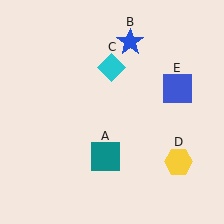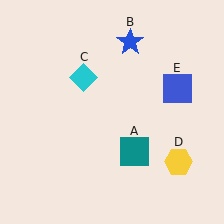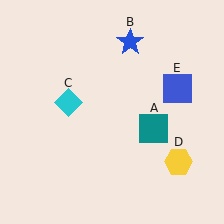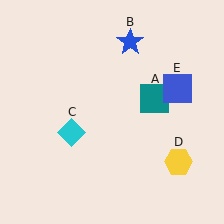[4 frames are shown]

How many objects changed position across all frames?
2 objects changed position: teal square (object A), cyan diamond (object C).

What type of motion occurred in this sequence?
The teal square (object A), cyan diamond (object C) rotated counterclockwise around the center of the scene.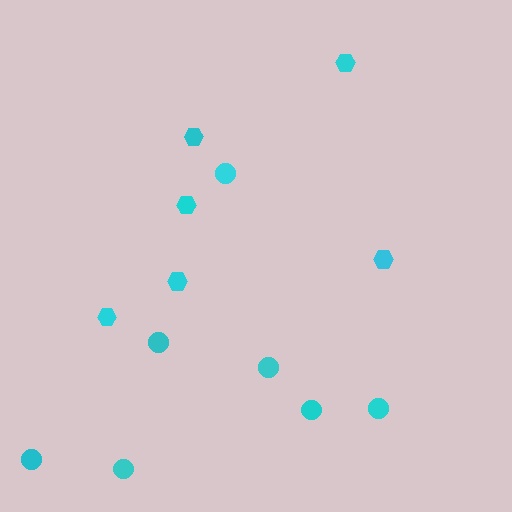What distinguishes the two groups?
There are 2 groups: one group of hexagons (6) and one group of circles (7).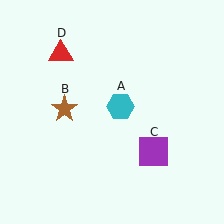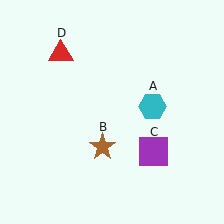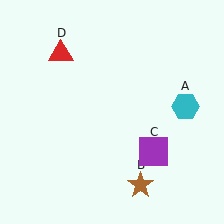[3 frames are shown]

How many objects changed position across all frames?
2 objects changed position: cyan hexagon (object A), brown star (object B).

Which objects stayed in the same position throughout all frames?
Purple square (object C) and red triangle (object D) remained stationary.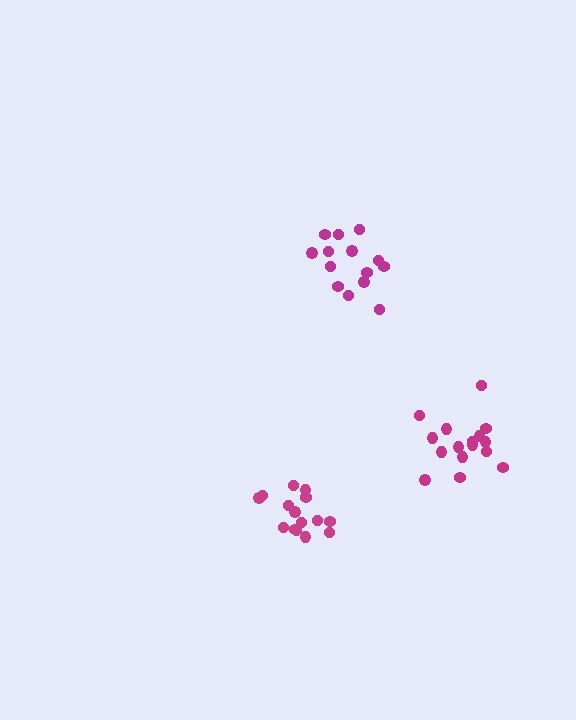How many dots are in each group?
Group 1: 14 dots, Group 2: 15 dots, Group 3: 16 dots (45 total).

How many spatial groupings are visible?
There are 3 spatial groupings.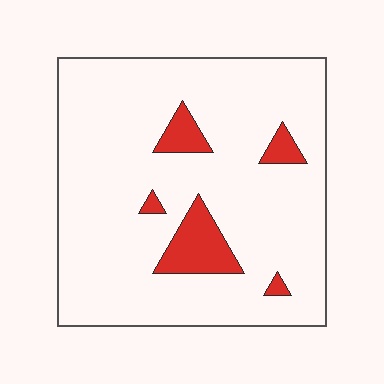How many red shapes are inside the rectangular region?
5.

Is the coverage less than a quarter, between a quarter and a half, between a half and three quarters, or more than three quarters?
Less than a quarter.